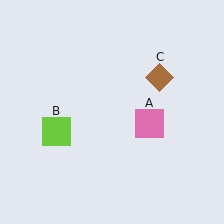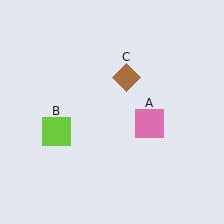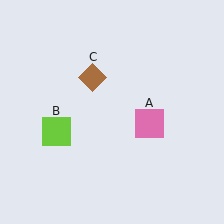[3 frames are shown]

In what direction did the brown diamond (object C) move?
The brown diamond (object C) moved left.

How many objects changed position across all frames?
1 object changed position: brown diamond (object C).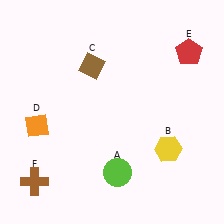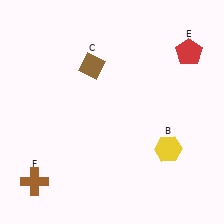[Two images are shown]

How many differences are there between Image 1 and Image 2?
There are 2 differences between the two images.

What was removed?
The lime circle (A), the orange diamond (D) were removed in Image 2.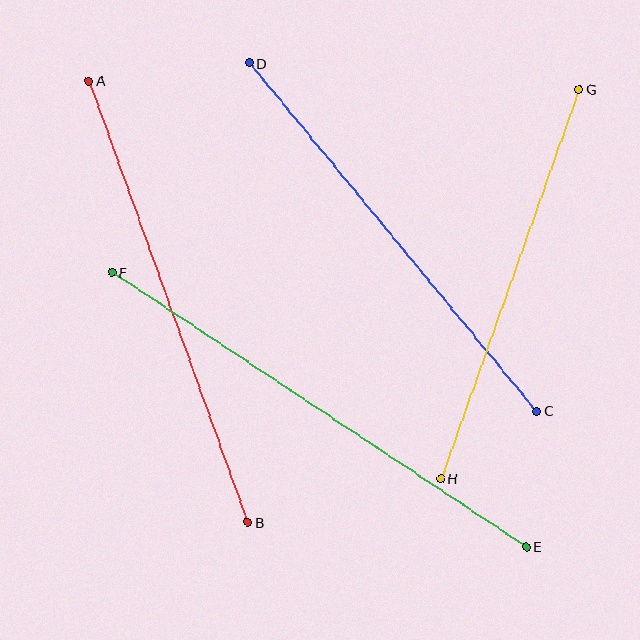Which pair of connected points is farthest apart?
Points E and F are farthest apart.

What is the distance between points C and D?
The distance is approximately 451 pixels.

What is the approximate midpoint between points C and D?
The midpoint is at approximately (393, 237) pixels.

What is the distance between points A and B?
The distance is approximately 469 pixels.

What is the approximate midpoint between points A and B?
The midpoint is at approximately (168, 302) pixels.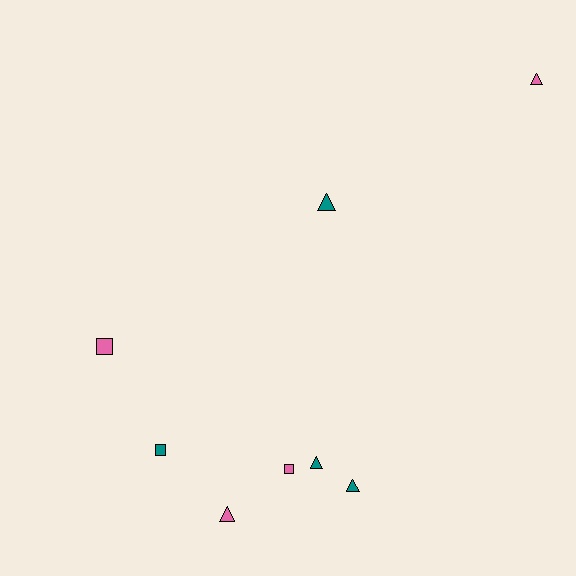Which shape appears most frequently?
Triangle, with 5 objects.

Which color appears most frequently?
Pink, with 4 objects.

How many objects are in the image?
There are 8 objects.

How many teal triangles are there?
There are 3 teal triangles.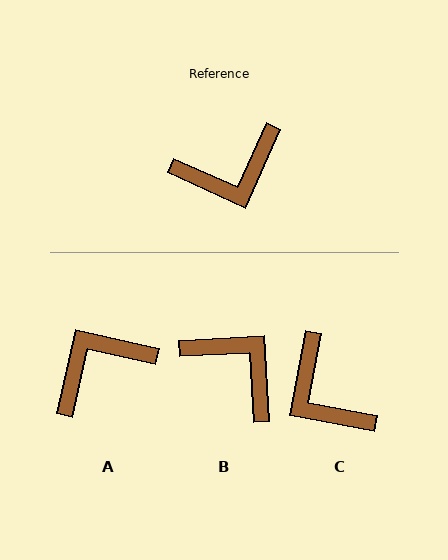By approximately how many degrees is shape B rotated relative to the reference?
Approximately 117 degrees counter-clockwise.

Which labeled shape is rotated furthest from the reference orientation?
A, about 169 degrees away.